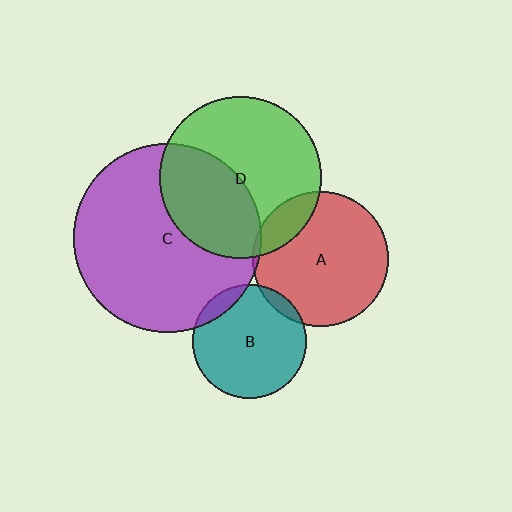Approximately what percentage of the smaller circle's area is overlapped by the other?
Approximately 10%.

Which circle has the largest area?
Circle C (purple).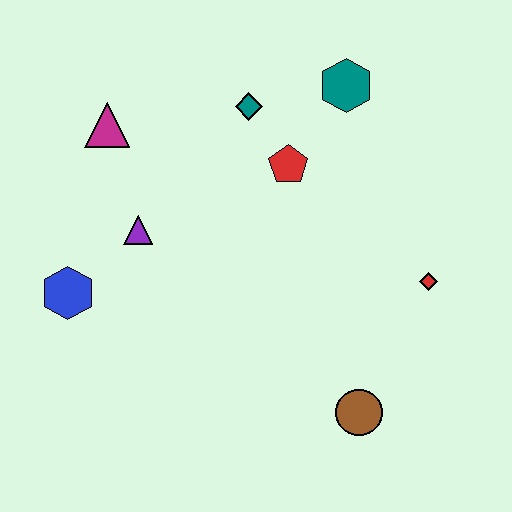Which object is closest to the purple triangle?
The blue hexagon is closest to the purple triangle.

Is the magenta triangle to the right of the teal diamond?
No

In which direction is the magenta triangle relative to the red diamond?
The magenta triangle is to the left of the red diamond.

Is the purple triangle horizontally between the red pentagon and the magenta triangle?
Yes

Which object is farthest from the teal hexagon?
The blue hexagon is farthest from the teal hexagon.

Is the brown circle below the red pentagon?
Yes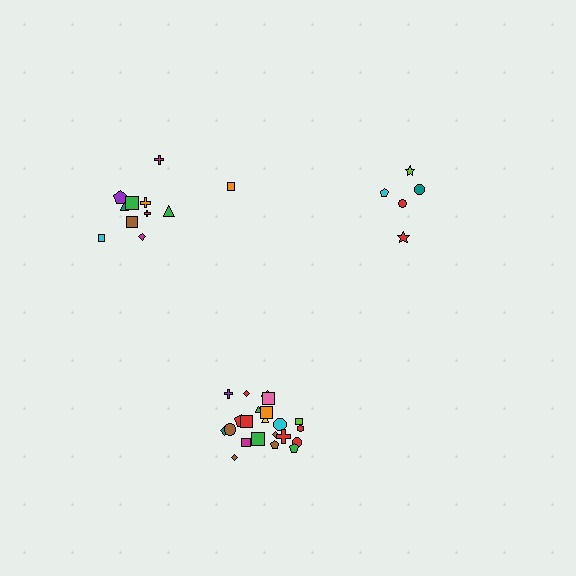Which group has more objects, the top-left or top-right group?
The top-left group.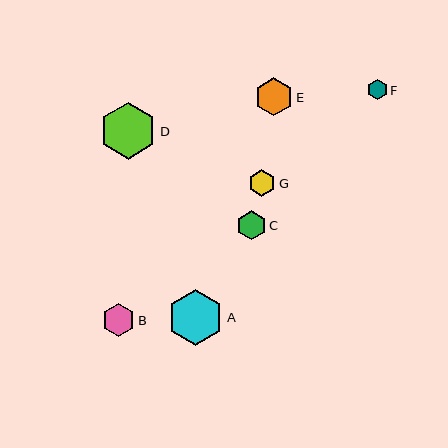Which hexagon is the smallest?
Hexagon F is the smallest with a size of approximately 20 pixels.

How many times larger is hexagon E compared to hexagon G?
Hexagon E is approximately 1.4 times the size of hexagon G.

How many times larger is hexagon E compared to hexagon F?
Hexagon E is approximately 1.9 times the size of hexagon F.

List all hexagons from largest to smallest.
From largest to smallest: D, A, E, B, C, G, F.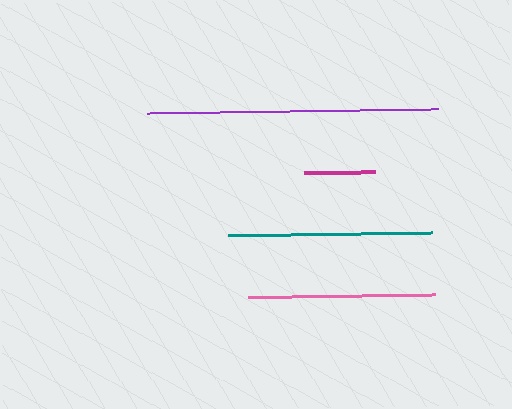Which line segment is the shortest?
The magenta line is the shortest at approximately 70 pixels.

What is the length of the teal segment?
The teal segment is approximately 204 pixels long.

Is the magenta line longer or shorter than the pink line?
The pink line is longer than the magenta line.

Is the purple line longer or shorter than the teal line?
The purple line is longer than the teal line.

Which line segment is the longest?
The purple line is the longest at approximately 292 pixels.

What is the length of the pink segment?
The pink segment is approximately 186 pixels long.